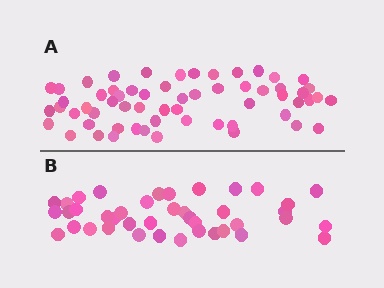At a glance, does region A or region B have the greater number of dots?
Region A (the top region) has more dots.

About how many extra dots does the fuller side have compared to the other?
Region A has approximately 20 more dots than region B.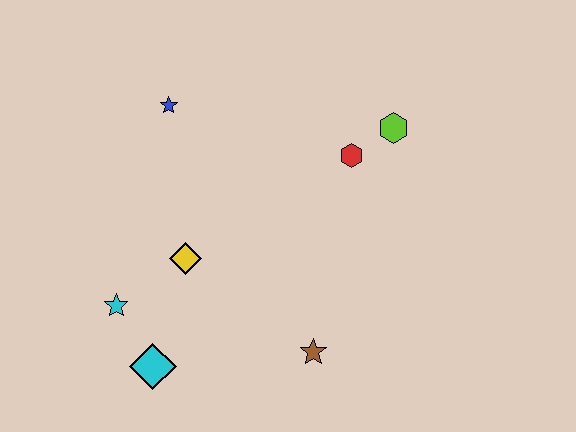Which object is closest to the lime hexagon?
The red hexagon is closest to the lime hexagon.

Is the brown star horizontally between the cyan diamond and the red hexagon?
Yes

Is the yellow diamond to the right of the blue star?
Yes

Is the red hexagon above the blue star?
No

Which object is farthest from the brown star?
The blue star is farthest from the brown star.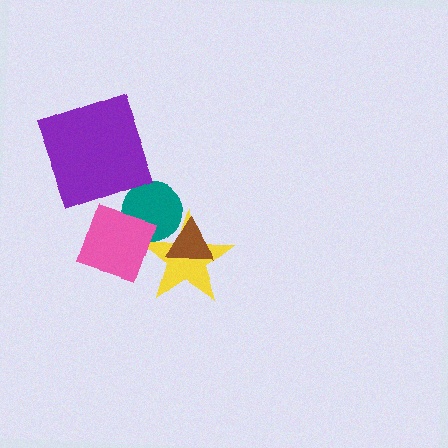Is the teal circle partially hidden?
Yes, it is partially covered by another shape.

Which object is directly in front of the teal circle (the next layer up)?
The yellow star is directly in front of the teal circle.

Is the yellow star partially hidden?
Yes, it is partially covered by another shape.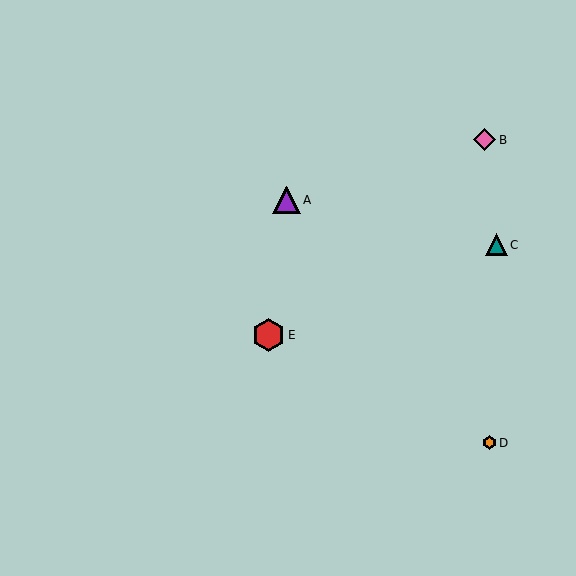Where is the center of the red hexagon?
The center of the red hexagon is at (269, 335).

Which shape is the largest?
The red hexagon (labeled E) is the largest.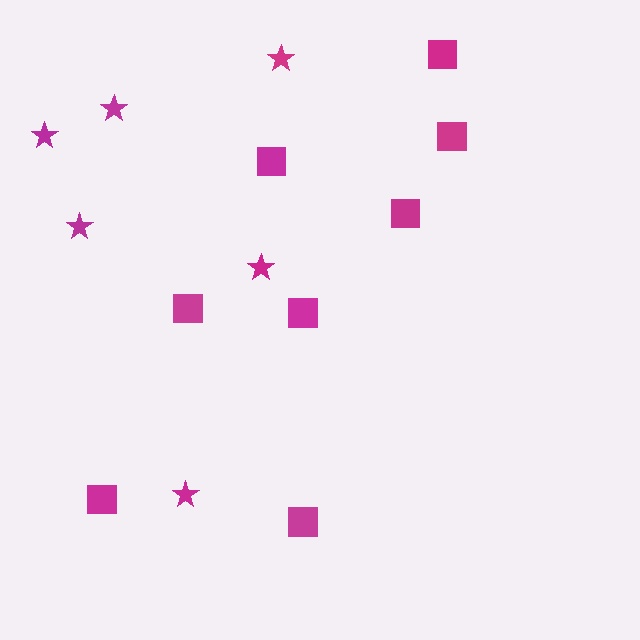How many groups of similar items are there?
There are 2 groups: one group of squares (8) and one group of stars (6).